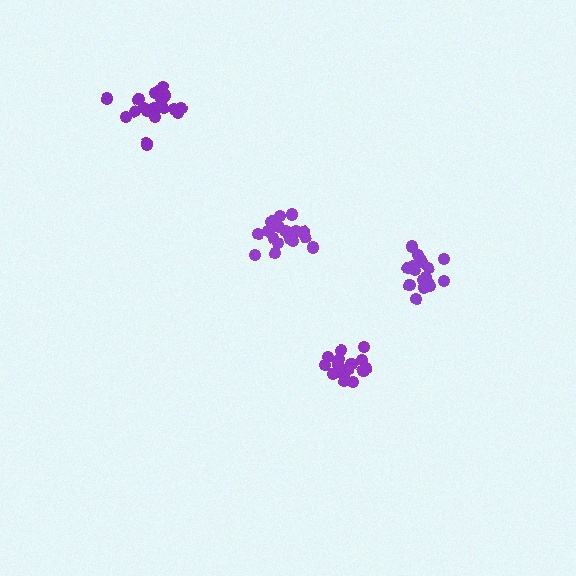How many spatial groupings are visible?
There are 4 spatial groupings.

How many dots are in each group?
Group 1: 20 dots, Group 2: 18 dots, Group 3: 17 dots, Group 4: 18 dots (73 total).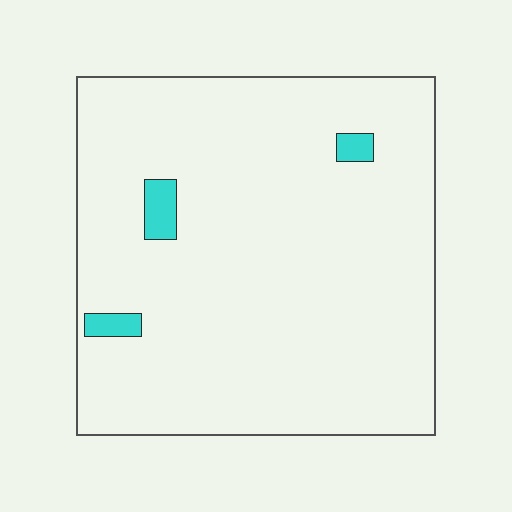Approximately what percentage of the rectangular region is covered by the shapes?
Approximately 5%.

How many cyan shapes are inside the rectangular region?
3.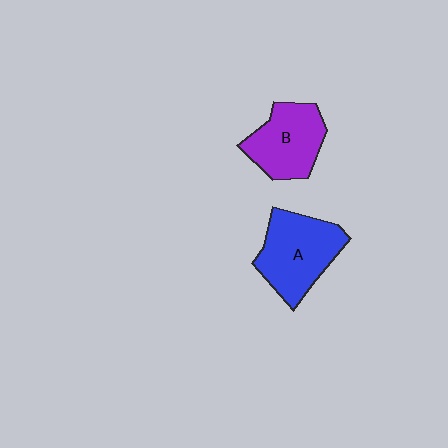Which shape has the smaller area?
Shape B (purple).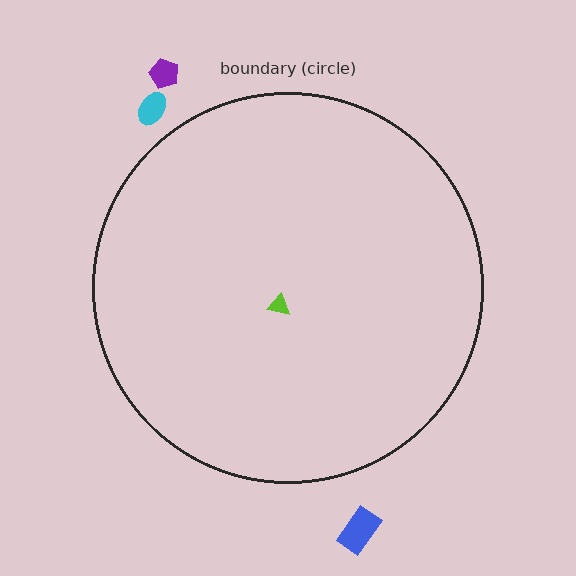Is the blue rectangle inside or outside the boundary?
Outside.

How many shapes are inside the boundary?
1 inside, 3 outside.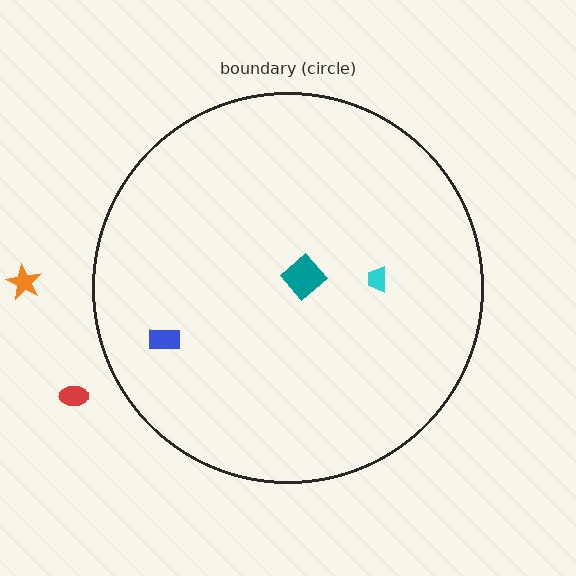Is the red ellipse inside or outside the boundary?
Outside.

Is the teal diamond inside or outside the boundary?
Inside.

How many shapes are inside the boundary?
3 inside, 2 outside.